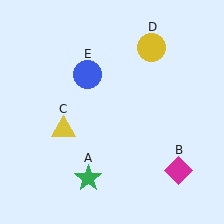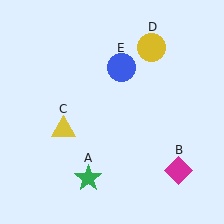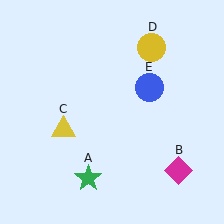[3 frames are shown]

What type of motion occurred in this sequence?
The blue circle (object E) rotated clockwise around the center of the scene.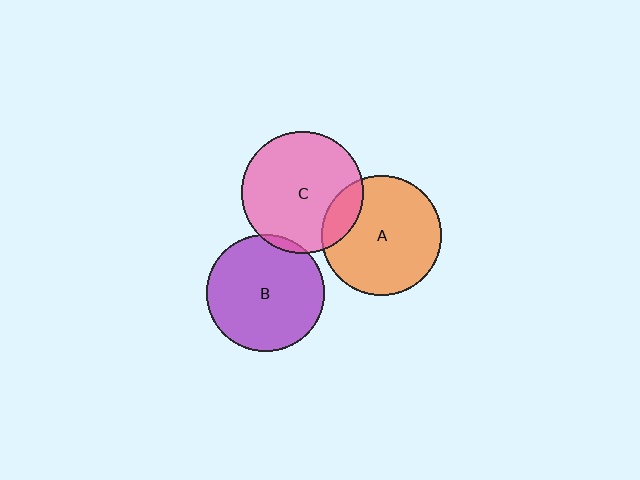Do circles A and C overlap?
Yes.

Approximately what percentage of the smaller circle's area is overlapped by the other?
Approximately 15%.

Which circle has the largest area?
Circle C (pink).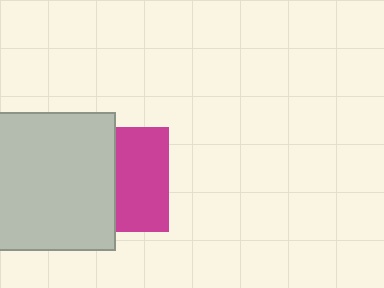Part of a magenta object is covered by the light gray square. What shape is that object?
It is a square.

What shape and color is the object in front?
The object in front is a light gray square.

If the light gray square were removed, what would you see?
You would see the complete magenta square.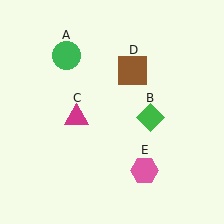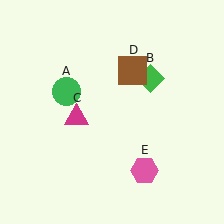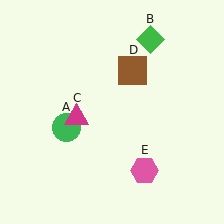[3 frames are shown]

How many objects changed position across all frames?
2 objects changed position: green circle (object A), green diamond (object B).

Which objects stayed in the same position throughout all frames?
Magenta triangle (object C) and brown square (object D) and pink hexagon (object E) remained stationary.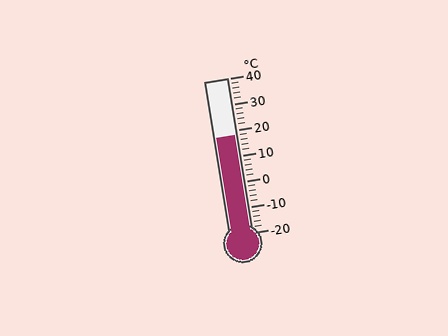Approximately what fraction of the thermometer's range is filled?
The thermometer is filled to approximately 65% of its range.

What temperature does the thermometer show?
The thermometer shows approximately 18°C.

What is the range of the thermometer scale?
The thermometer scale ranges from -20°C to 40°C.